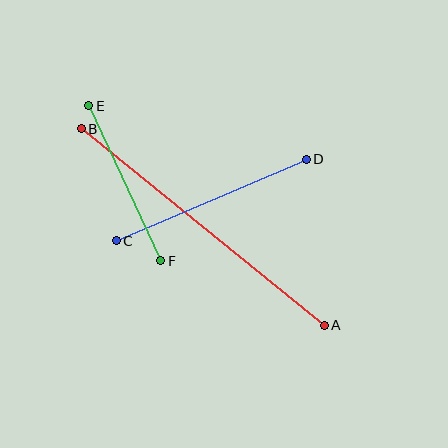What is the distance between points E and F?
The distance is approximately 171 pixels.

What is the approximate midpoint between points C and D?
The midpoint is at approximately (211, 200) pixels.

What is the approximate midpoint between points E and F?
The midpoint is at approximately (125, 183) pixels.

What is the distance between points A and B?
The distance is approximately 313 pixels.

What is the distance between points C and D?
The distance is approximately 207 pixels.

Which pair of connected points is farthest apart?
Points A and B are farthest apart.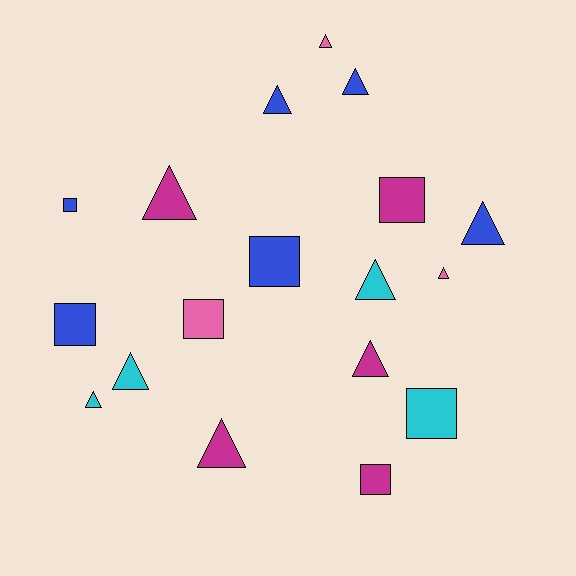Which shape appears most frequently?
Triangle, with 11 objects.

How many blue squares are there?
There are 3 blue squares.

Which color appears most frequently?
Blue, with 6 objects.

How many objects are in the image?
There are 18 objects.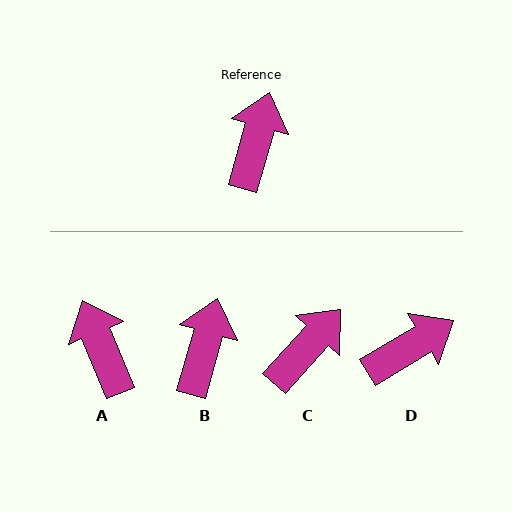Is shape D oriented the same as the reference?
No, it is off by about 43 degrees.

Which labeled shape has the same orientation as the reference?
B.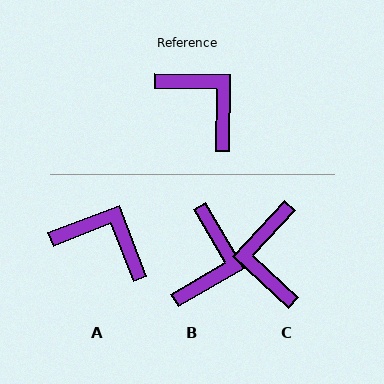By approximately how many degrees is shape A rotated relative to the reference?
Approximately 22 degrees counter-clockwise.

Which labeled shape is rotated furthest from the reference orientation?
C, about 138 degrees away.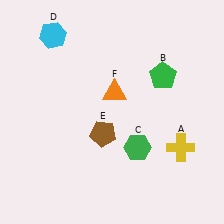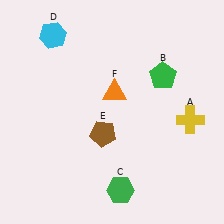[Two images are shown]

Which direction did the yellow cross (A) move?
The yellow cross (A) moved up.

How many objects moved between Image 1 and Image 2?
2 objects moved between the two images.